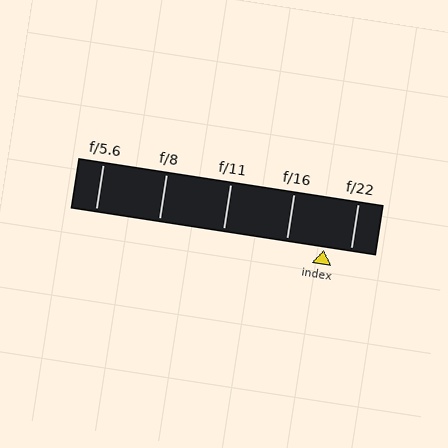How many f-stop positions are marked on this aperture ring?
There are 5 f-stop positions marked.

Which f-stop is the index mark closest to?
The index mark is closest to f/22.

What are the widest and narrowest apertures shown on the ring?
The widest aperture shown is f/5.6 and the narrowest is f/22.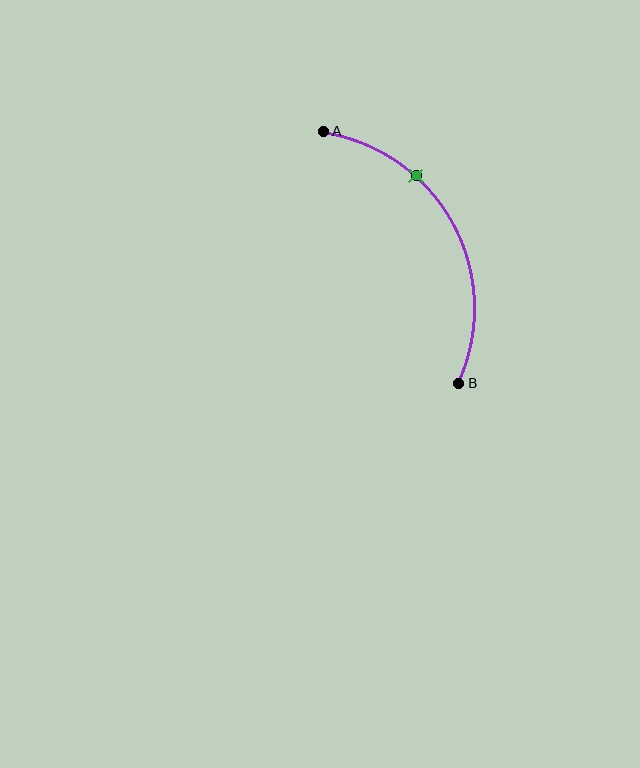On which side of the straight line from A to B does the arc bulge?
The arc bulges to the right of the straight line connecting A and B.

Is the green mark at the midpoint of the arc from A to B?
No. The green mark lies on the arc but is closer to endpoint A. The arc midpoint would be at the point on the curve equidistant along the arc from both A and B.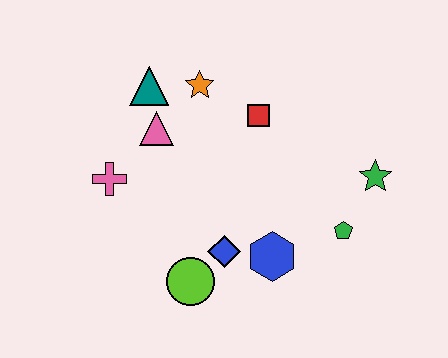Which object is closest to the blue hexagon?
The blue diamond is closest to the blue hexagon.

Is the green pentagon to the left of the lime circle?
No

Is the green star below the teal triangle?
Yes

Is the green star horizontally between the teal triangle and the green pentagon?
No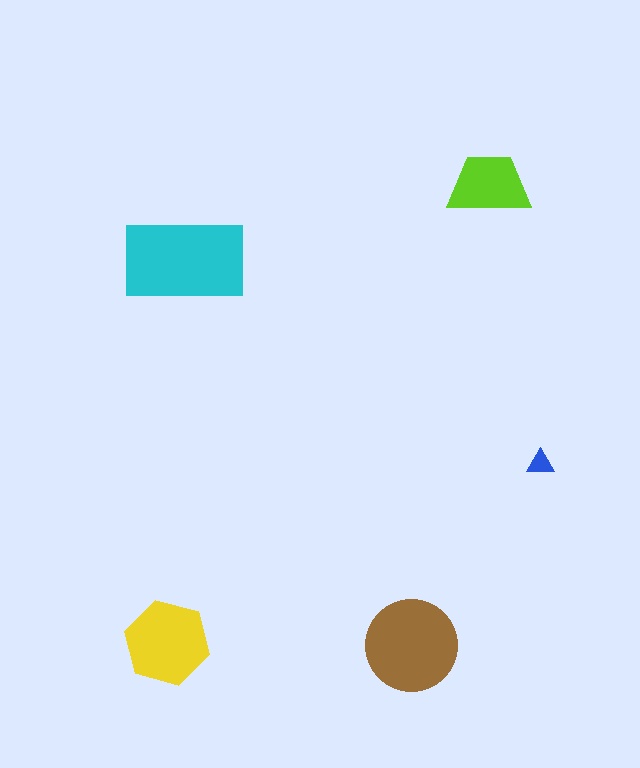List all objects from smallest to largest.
The blue triangle, the lime trapezoid, the yellow hexagon, the brown circle, the cyan rectangle.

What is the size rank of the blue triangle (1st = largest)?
5th.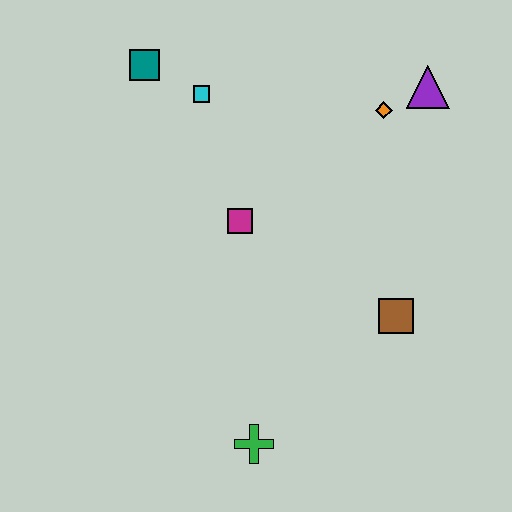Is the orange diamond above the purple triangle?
No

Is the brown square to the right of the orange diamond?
Yes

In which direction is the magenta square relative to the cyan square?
The magenta square is below the cyan square.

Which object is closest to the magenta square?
The cyan square is closest to the magenta square.